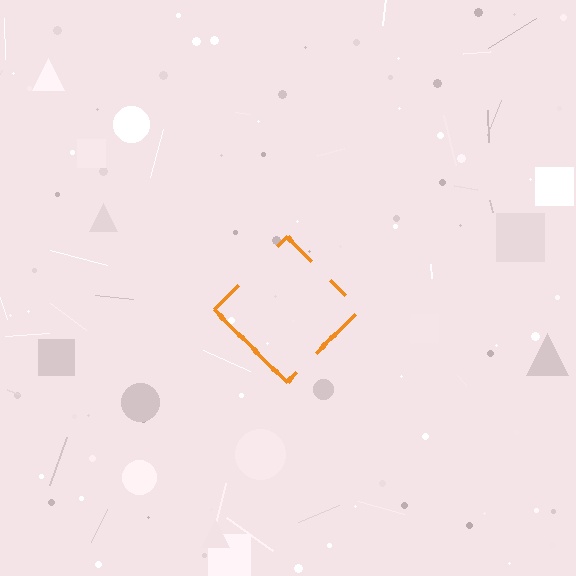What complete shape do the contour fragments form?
The contour fragments form a diamond.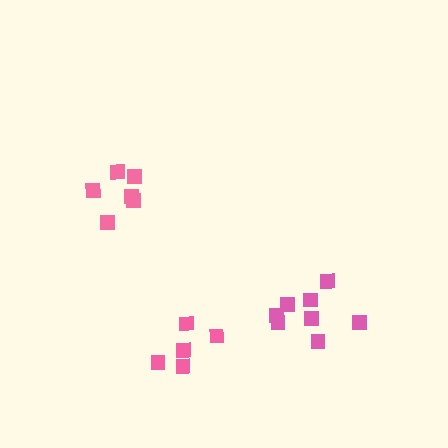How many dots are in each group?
Group 1: 5 dots, Group 2: 6 dots, Group 3: 8 dots (19 total).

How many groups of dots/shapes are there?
There are 3 groups.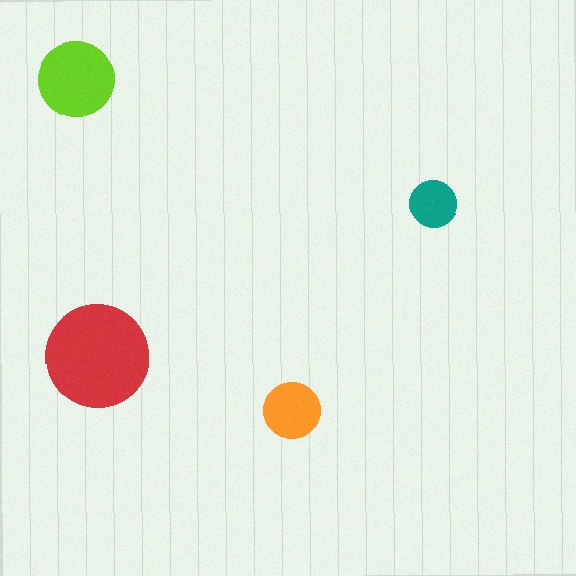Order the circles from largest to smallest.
the red one, the lime one, the orange one, the teal one.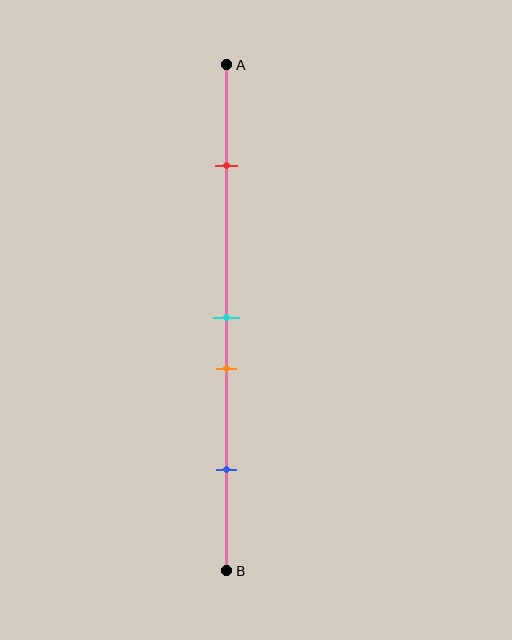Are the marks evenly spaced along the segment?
No, the marks are not evenly spaced.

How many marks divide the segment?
There are 4 marks dividing the segment.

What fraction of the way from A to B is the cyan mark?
The cyan mark is approximately 50% (0.5) of the way from A to B.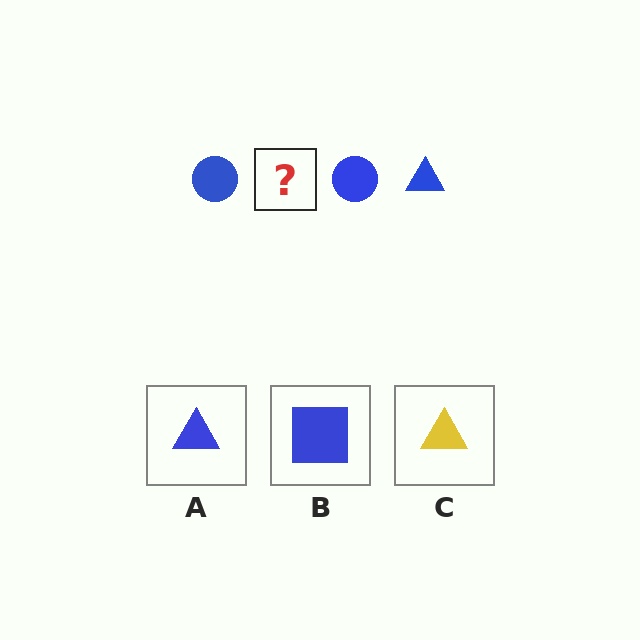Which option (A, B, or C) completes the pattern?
A.